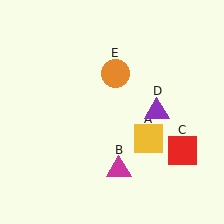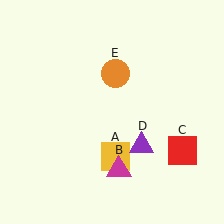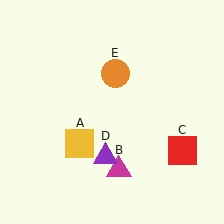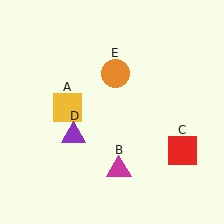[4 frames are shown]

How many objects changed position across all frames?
2 objects changed position: yellow square (object A), purple triangle (object D).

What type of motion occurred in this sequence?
The yellow square (object A), purple triangle (object D) rotated clockwise around the center of the scene.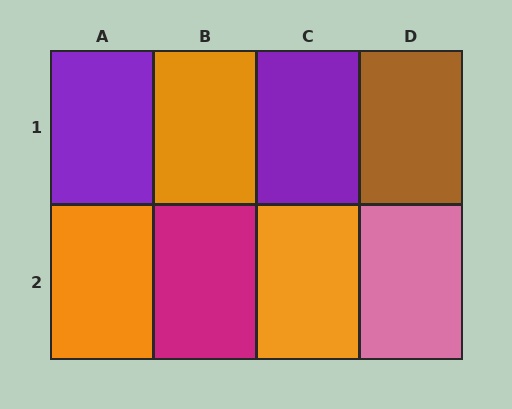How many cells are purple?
2 cells are purple.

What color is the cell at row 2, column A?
Orange.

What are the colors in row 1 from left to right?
Purple, orange, purple, brown.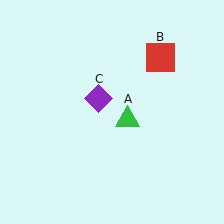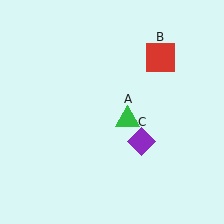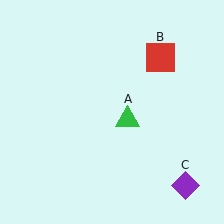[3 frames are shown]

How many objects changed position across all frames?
1 object changed position: purple diamond (object C).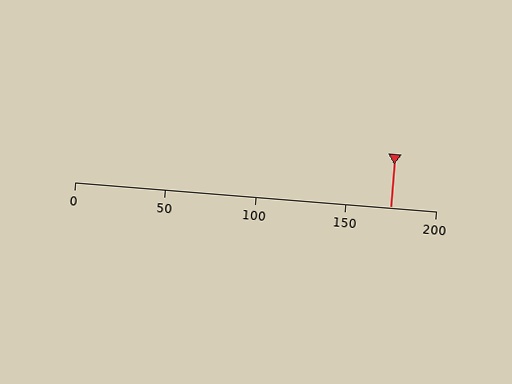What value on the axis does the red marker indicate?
The marker indicates approximately 175.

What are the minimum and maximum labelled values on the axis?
The axis runs from 0 to 200.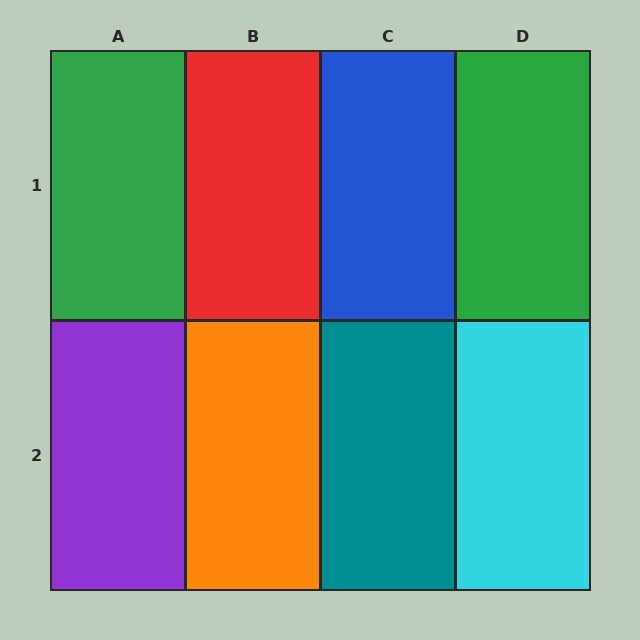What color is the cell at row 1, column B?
Red.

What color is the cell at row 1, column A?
Green.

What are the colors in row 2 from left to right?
Purple, orange, teal, cyan.